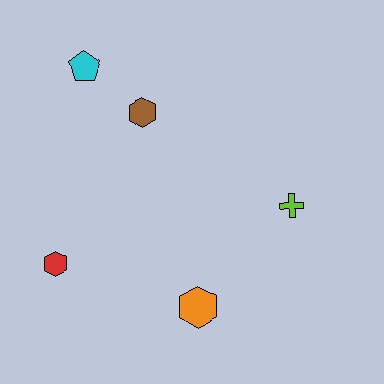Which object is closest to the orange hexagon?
The lime cross is closest to the orange hexagon.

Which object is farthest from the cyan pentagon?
The orange hexagon is farthest from the cyan pentagon.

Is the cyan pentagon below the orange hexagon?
No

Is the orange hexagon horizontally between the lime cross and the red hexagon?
Yes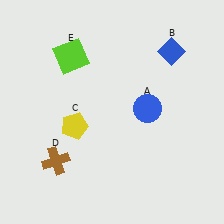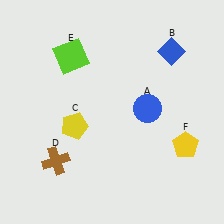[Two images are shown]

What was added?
A yellow pentagon (F) was added in Image 2.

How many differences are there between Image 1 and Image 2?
There is 1 difference between the two images.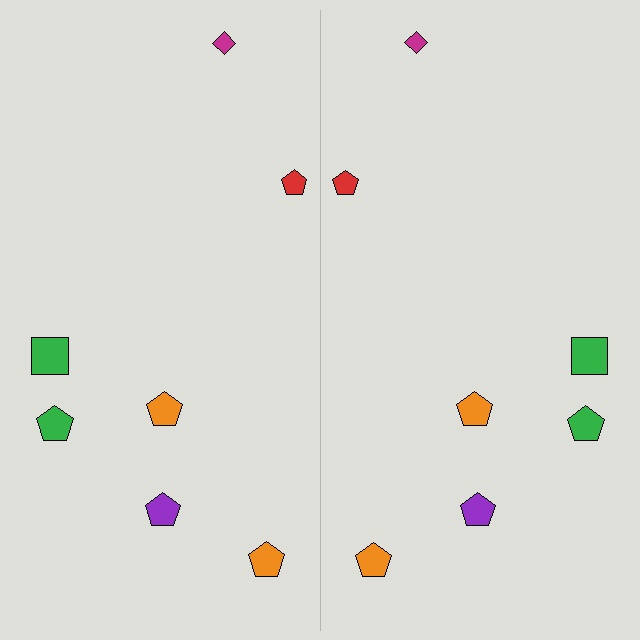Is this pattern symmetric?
Yes, this pattern has bilateral (reflection) symmetry.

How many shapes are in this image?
There are 14 shapes in this image.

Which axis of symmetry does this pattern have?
The pattern has a vertical axis of symmetry running through the center of the image.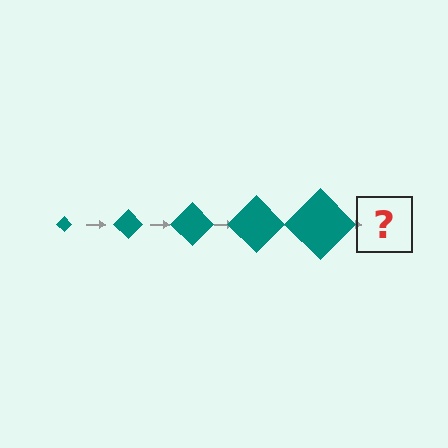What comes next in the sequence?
The next element should be a teal diamond, larger than the previous one.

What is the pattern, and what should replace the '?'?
The pattern is that the diamond gets progressively larger each step. The '?' should be a teal diamond, larger than the previous one.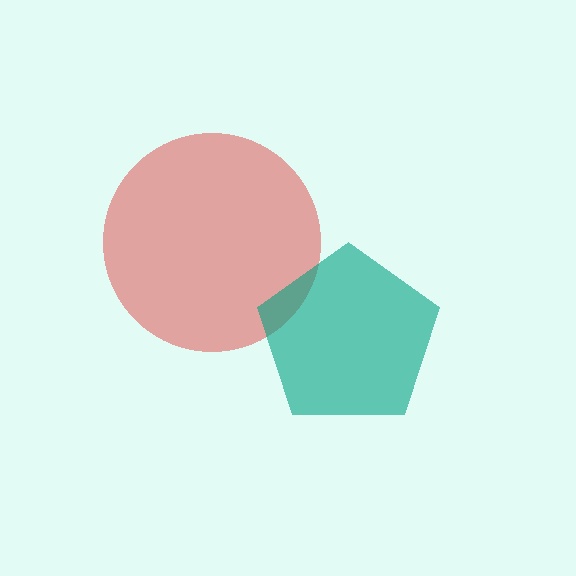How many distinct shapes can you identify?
There are 2 distinct shapes: a red circle, a teal pentagon.